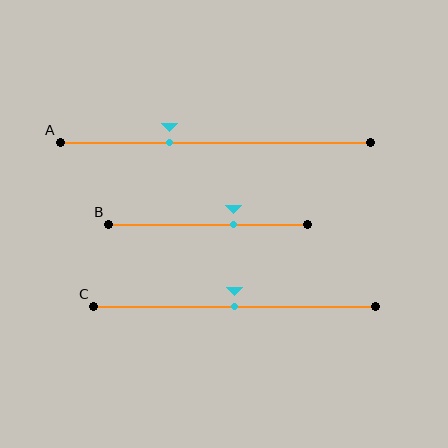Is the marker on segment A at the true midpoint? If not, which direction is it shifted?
No, the marker on segment A is shifted to the left by about 15% of the segment length.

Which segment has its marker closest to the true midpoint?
Segment C has its marker closest to the true midpoint.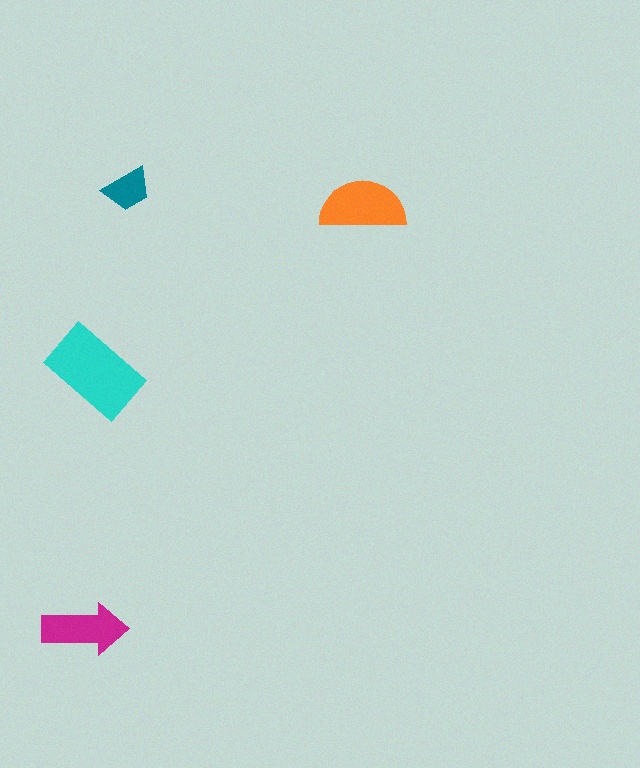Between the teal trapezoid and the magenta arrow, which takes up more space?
The magenta arrow.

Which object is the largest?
The cyan rectangle.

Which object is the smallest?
The teal trapezoid.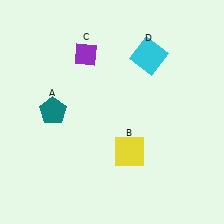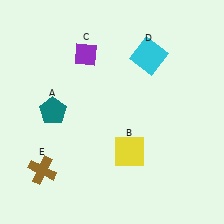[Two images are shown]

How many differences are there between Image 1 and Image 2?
There is 1 difference between the two images.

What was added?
A brown cross (E) was added in Image 2.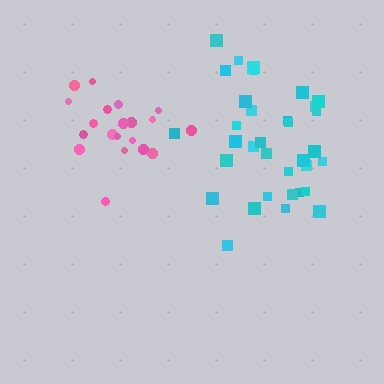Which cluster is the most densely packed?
Pink.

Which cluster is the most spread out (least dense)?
Cyan.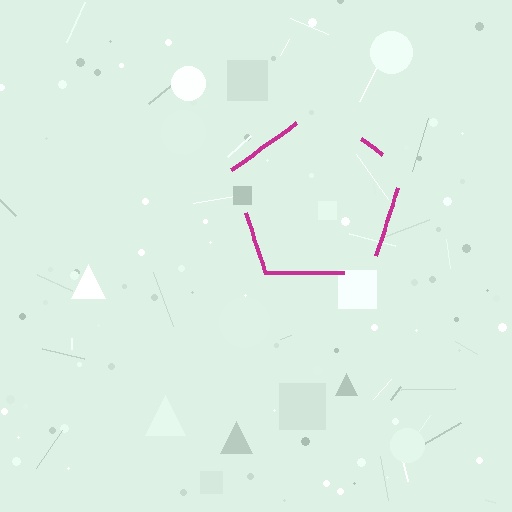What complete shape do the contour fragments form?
The contour fragments form a pentagon.